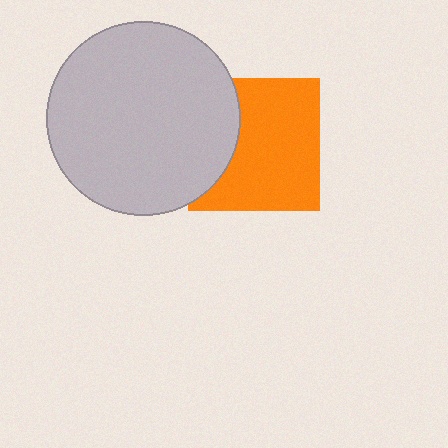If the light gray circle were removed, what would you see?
You would see the complete orange square.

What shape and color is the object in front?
The object in front is a light gray circle.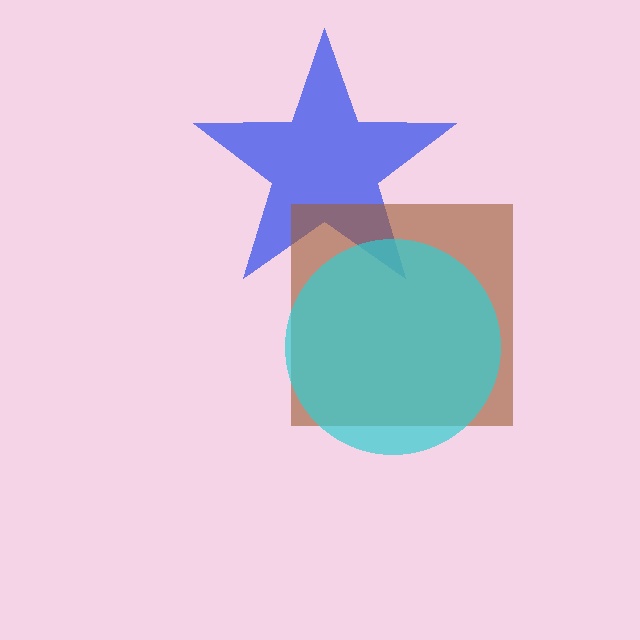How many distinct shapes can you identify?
There are 3 distinct shapes: a blue star, a brown square, a cyan circle.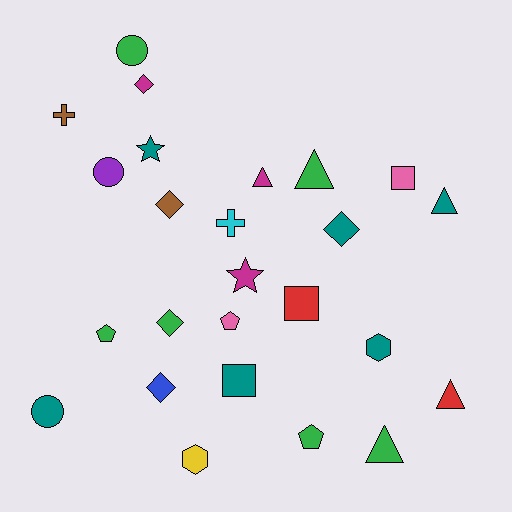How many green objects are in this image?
There are 6 green objects.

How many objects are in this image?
There are 25 objects.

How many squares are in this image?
There are 3 squares.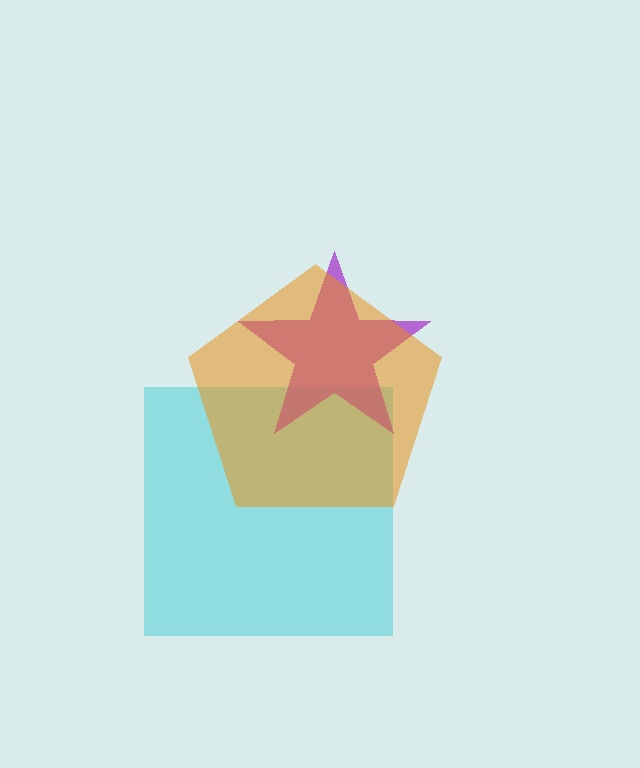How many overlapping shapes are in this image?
There are 3 overlapping shapes in the image.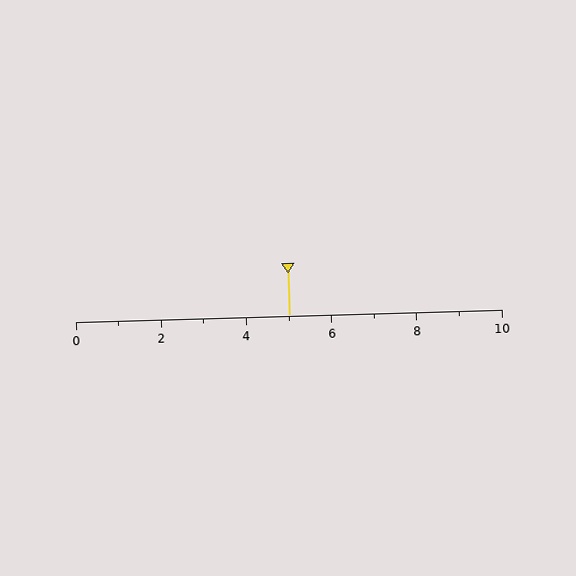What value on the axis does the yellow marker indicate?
The marker indicates approximately 5.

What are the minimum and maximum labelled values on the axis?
The axis runs from 0 to 10.